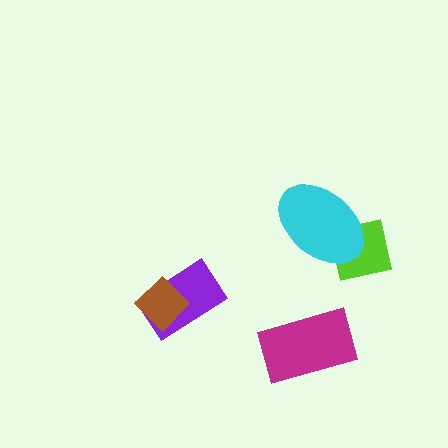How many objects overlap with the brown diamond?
1 object overlaps with the brown diamond.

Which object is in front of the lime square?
The cyan ellipse is in front of the lime square.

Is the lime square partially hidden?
Yes, it is partially covered by another shape.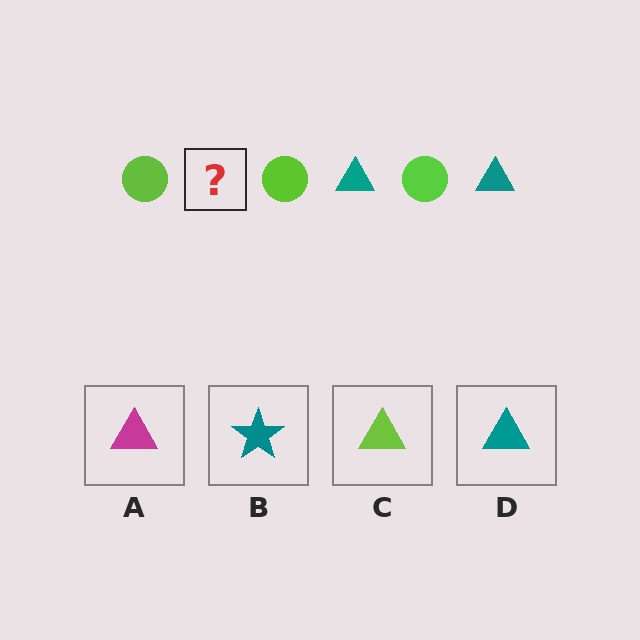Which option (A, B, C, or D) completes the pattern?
D.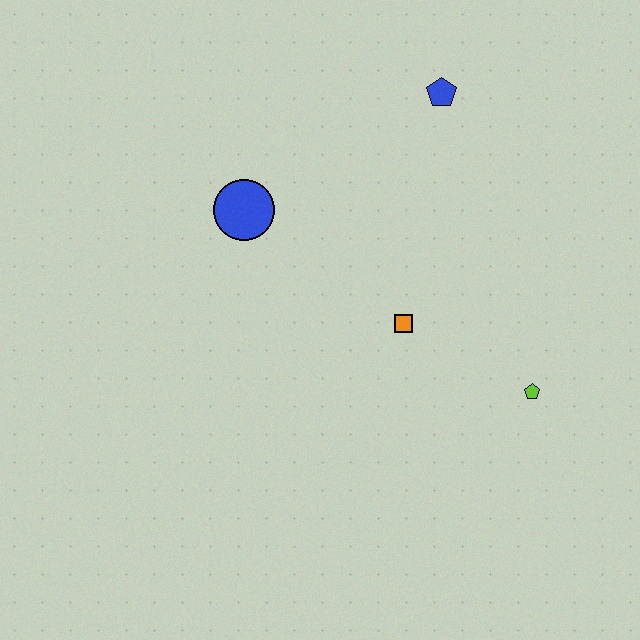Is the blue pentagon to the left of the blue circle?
No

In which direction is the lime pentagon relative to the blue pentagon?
The lime pentagon is below the blue pentagon.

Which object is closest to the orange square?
The lime pentagon is closest to the orange square.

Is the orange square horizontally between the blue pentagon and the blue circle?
Yes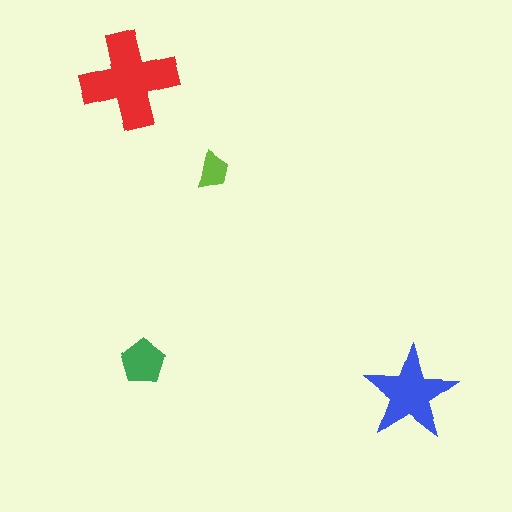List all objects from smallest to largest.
The lime trapezoid, the green pentagon, the blue star, the red cross.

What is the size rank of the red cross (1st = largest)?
1st.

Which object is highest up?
The red cross is topmost.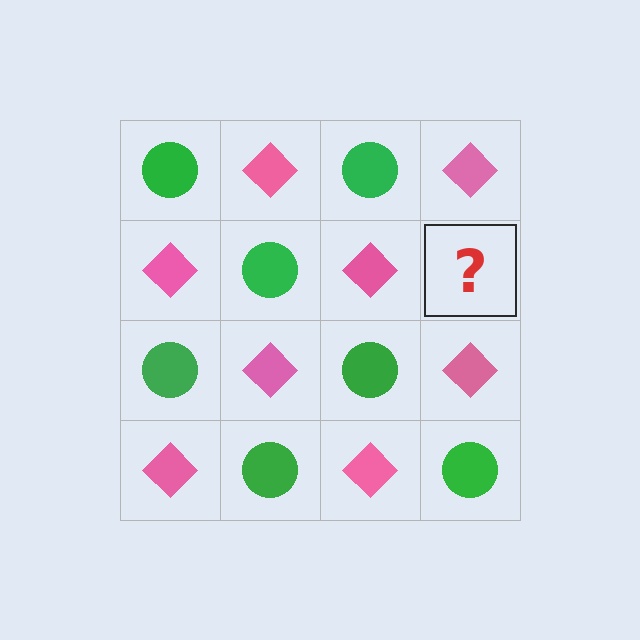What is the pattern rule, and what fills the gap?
The rule is that it alternates green circle and pink diamond in a checkerboard pattern. The gap should be filled with a green circle.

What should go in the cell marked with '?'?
The missing cell should contain a green circle.